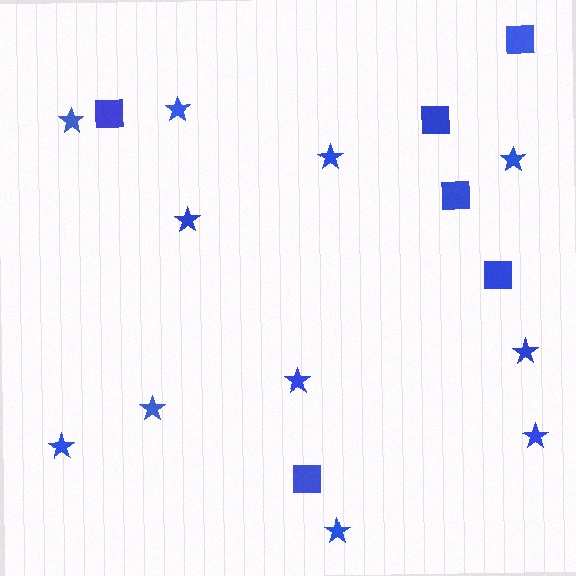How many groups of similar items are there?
There are 2 groups: one group of stars (11) and one group of squares (6).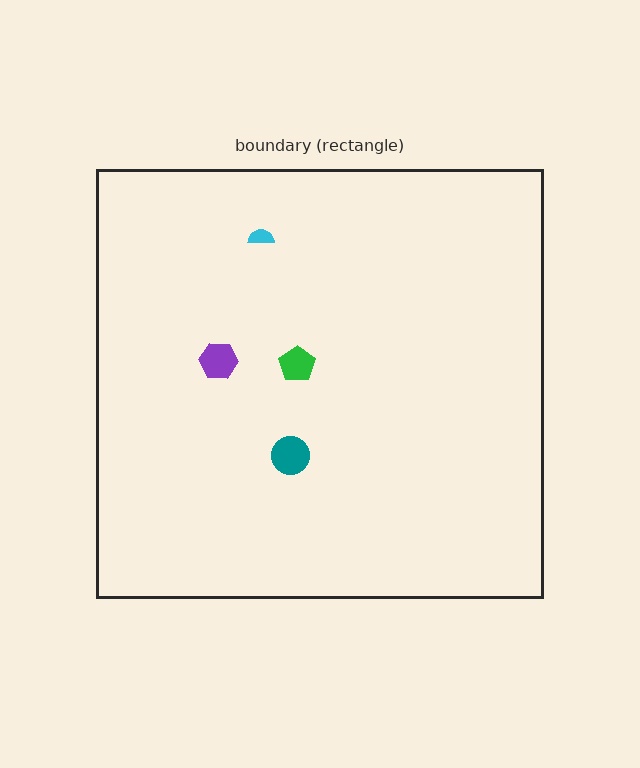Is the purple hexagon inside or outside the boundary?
Inside.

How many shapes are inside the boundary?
4 inside, 0 outside.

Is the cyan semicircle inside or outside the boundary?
Inside.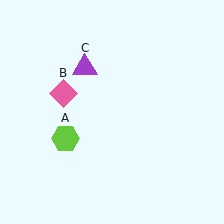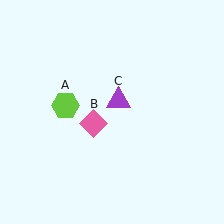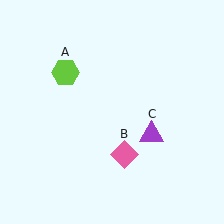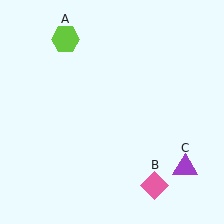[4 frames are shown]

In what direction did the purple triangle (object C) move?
The purple triangle (object C) moved down and to the right.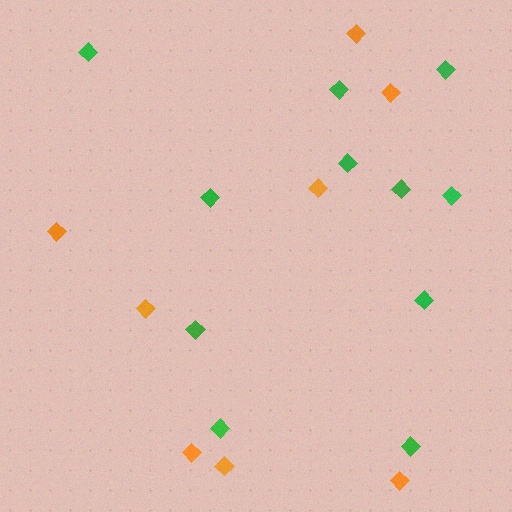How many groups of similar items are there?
There are 2 groups: one group of green diamonds (11) and one group of orange diamonds (8).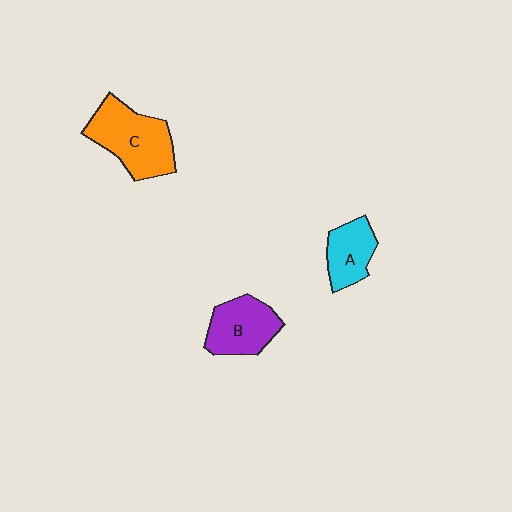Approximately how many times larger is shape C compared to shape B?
Approximately 1.3 times.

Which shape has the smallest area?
Shape A (cyan).